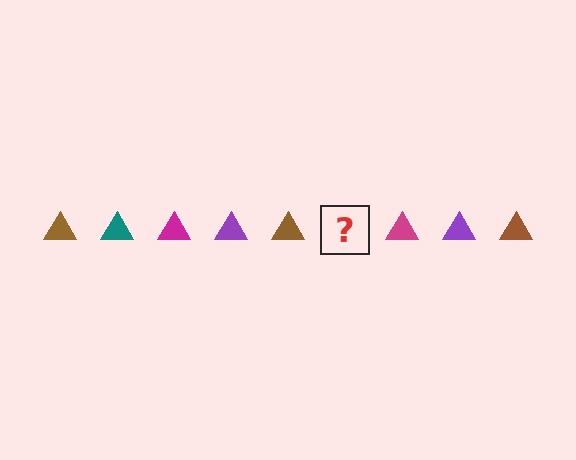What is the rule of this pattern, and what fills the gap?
The rule is that the pattern cycles through brown, teal, magenta, purple triangles. The gap should be filled with a teal triangle.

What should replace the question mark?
The question mark should be replaced with a teal triangle.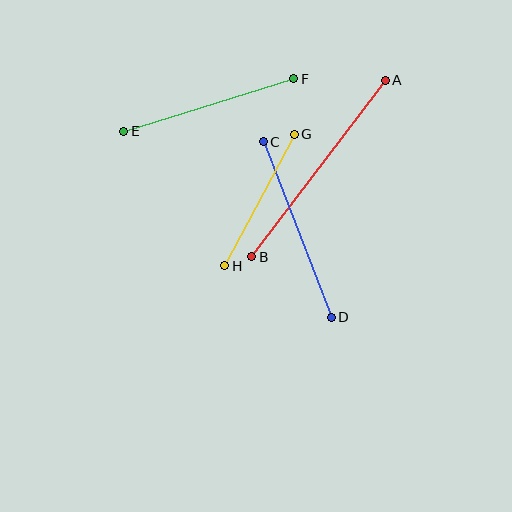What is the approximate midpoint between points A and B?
The midpoint is at approximately (318, 168) pixels.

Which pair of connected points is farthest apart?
Points A and B are farthest apart.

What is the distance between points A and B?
The distance is approximately 221 pixels.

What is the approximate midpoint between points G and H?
The midpoint is at approximately (259, 200) pixels.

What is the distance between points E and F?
The distance is approximately 178 pixels.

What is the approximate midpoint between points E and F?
The midpoint is at approximately (209, 105) pixels.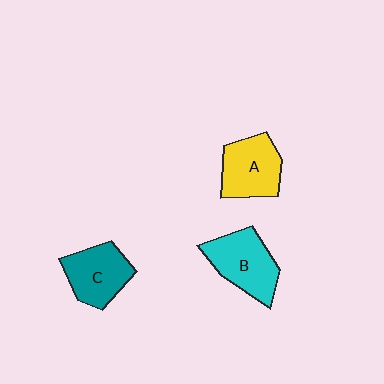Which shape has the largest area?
Shape B (cyan).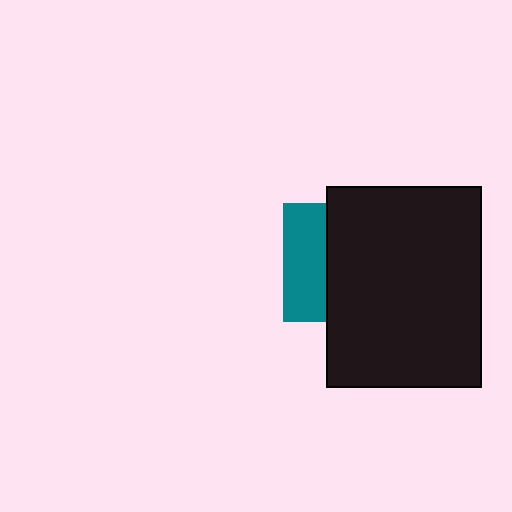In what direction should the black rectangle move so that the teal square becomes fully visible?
The black rectangle should move right. That is the shortest direction to clear the overlap and leave the teal square fully visible.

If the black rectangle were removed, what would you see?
You would see the complete teal square.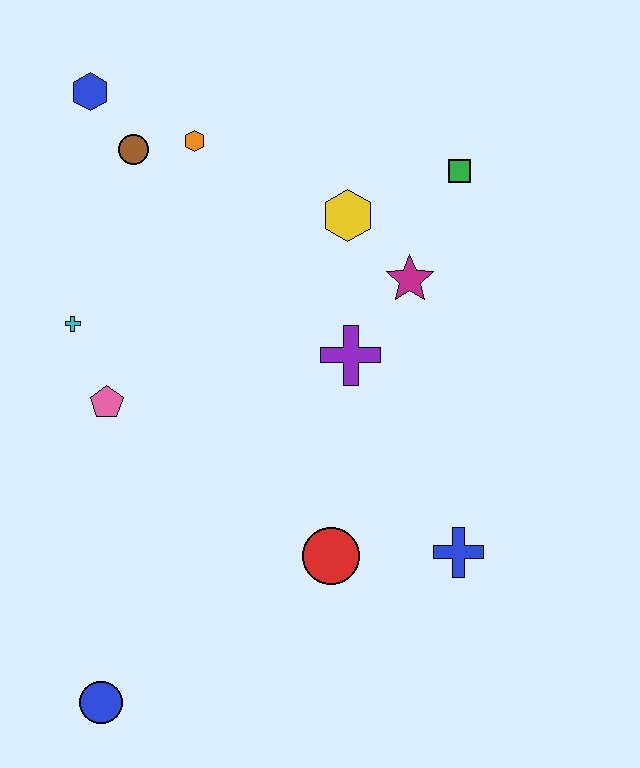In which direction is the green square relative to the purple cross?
The green square is above the purple cross.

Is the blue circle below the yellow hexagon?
Yes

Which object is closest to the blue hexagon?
The brown circle is closest to the blue hexagon.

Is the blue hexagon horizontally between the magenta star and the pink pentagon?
No